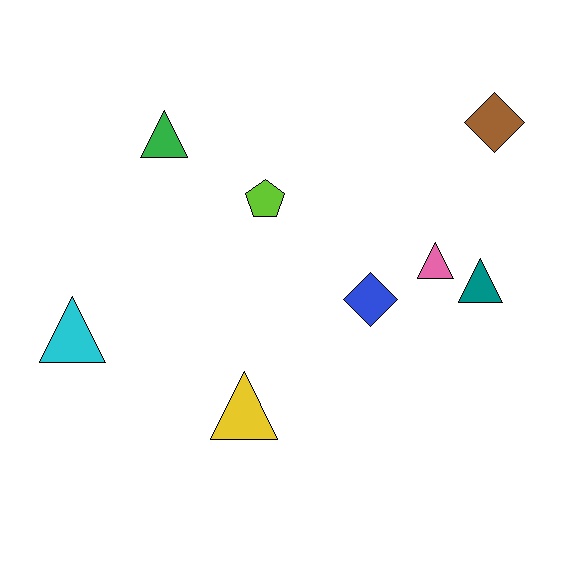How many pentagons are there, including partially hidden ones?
There is 1 pentagon.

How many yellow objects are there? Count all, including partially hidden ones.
There is 1 yellow object.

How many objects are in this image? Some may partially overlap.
There are 8 objects.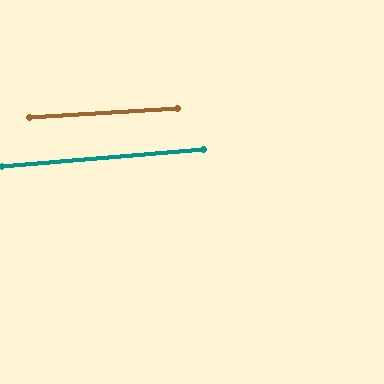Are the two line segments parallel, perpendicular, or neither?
Parallel — their directions differ by only 1.3°.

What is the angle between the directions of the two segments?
Approximately 1 degree.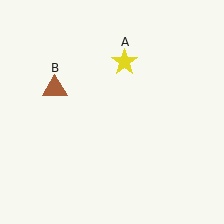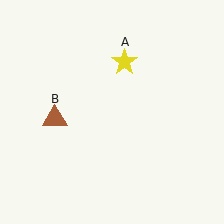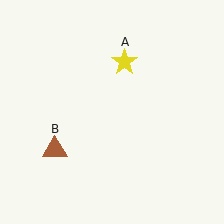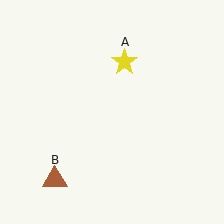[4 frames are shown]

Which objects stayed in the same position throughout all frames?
Yellow star (object A) remained stationary.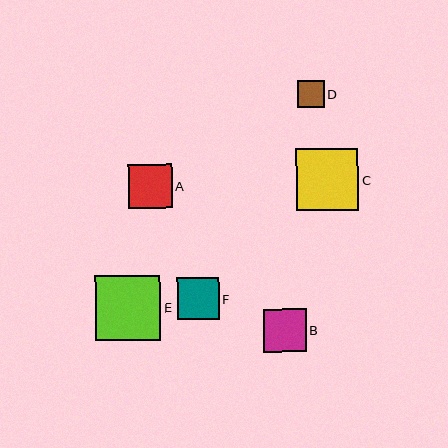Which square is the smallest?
Square D is the smallest with a size of approximately 27 pixels.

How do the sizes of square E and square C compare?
Square E and square C are approximately the same size.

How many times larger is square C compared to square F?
Square C is approximately 1.5 times the size of square F.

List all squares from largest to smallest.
From largest to smallest: E, C, A, B, F, D.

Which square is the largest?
Square E is the largest with a size of approximately 65 pixels.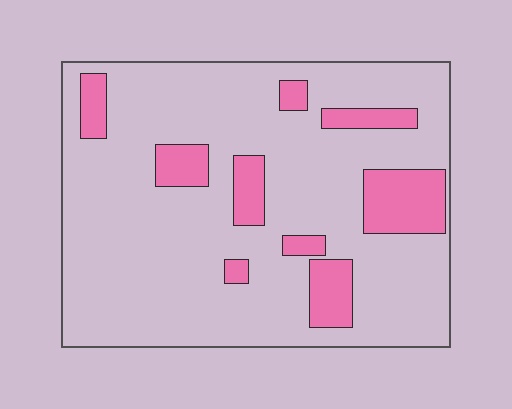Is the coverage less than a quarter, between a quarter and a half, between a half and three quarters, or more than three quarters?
Less than a quarter.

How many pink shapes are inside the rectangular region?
9.